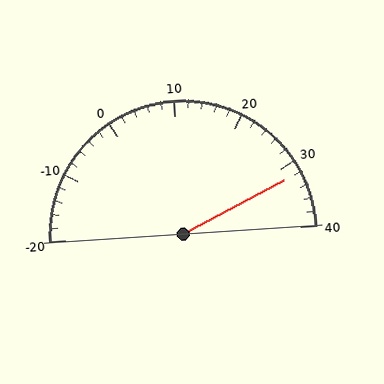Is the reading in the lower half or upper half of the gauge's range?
The reading is in the upper half of the range (-20 to 40).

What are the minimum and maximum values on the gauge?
The gauge ranges from -20 to 40.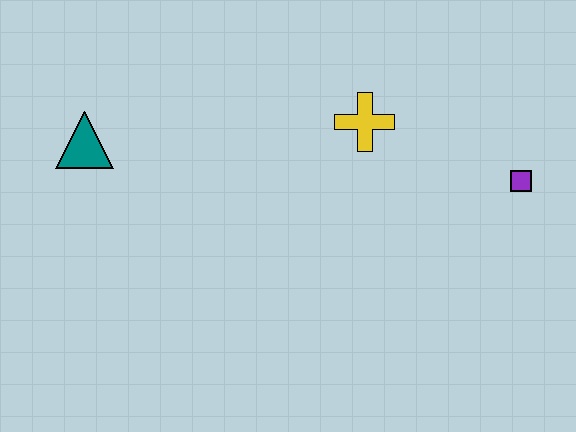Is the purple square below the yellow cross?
Yes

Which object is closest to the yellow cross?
The purple square is closest to the yellow cross.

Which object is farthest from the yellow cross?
The teal triangle is farthest from the yellow cross.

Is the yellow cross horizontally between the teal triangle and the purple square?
Yes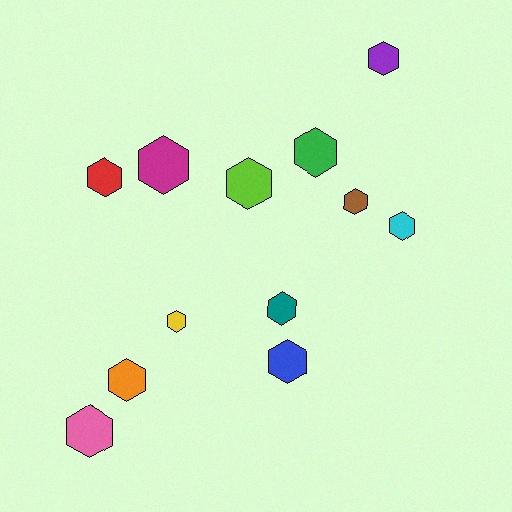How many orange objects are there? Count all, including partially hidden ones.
There is 1 orange object.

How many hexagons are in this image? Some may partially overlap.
There are 12 hexagons.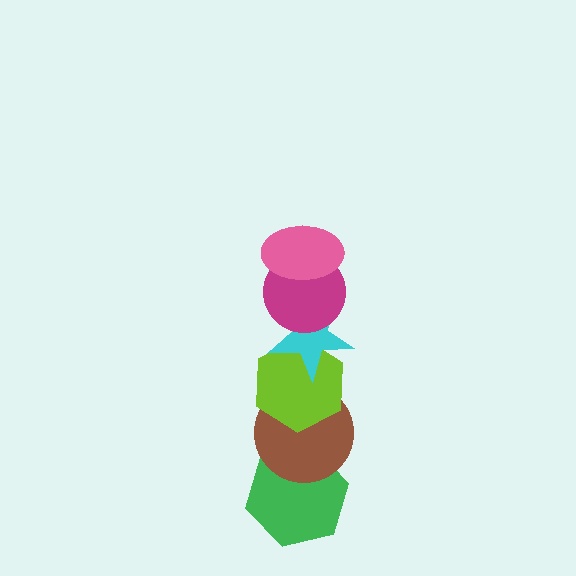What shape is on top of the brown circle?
The lime hexagon is on top of the brown circle.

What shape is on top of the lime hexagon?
The cyan star is on top of the lime hexagon.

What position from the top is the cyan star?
The cyan star is 3rd from the top.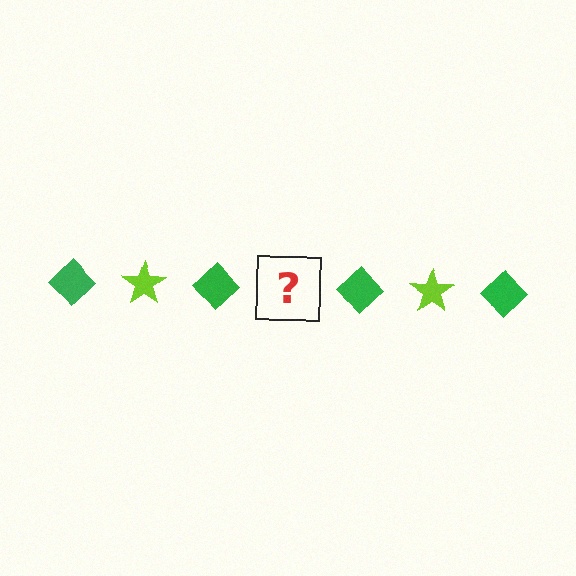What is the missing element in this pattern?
The missing element is a lime star.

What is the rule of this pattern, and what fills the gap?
The rule is that the pattern alternates between green diamond and lime star. The gap should be filled with a lime star.